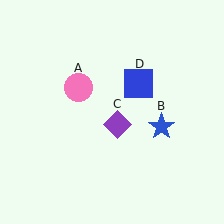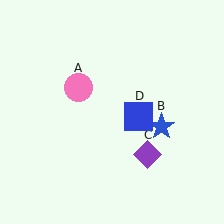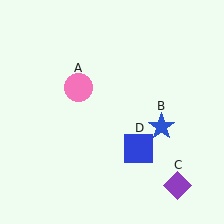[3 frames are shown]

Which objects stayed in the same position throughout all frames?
Pink circle (object A) and blue star (object B) remained stationary.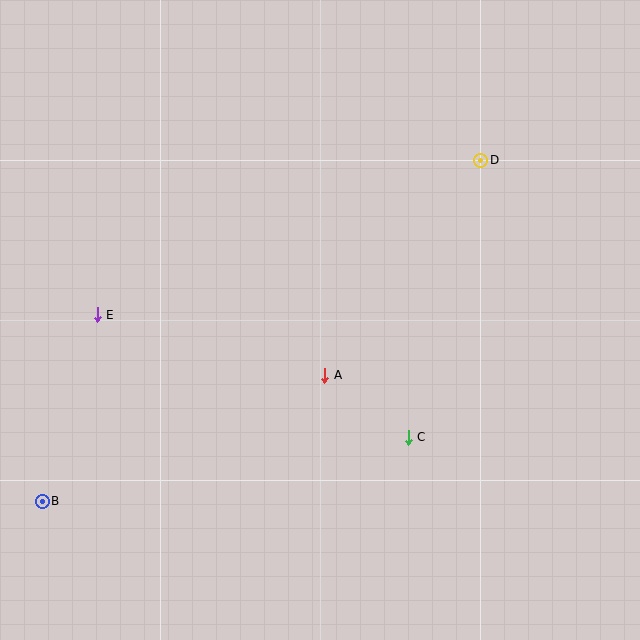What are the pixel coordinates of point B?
Point B is at (42, 501).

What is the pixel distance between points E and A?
The distance between E and A is 235 pixels.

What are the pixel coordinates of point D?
Point D is at (481, 160).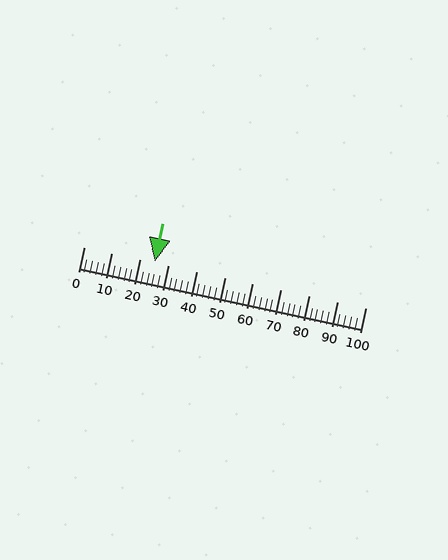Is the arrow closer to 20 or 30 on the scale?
The arrow is closer to 30.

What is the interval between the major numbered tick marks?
The major tick marks are spaced 10 units apart.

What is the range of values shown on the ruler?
The ruler shows values from 0 to 100.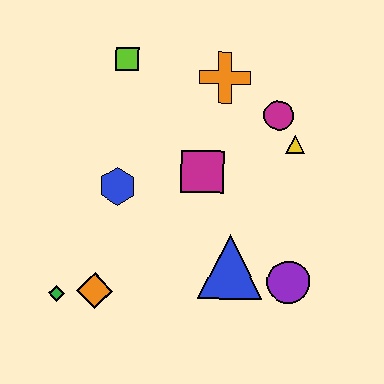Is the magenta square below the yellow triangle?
Yes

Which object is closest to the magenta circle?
The yellow triangle is closest to the magenta circle.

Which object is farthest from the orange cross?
The green diamond is farthest from the orange cross.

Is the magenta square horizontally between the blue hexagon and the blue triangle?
Yes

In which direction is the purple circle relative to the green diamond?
The purple circle is to the right of the green diamond.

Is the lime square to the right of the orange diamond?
Yes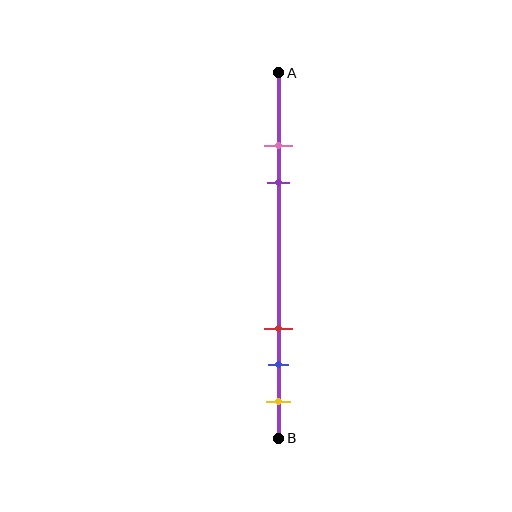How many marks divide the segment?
There are 5 marks dividing the segment.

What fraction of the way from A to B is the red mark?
The red mark is approximately 70% (0.7) of the way from A to B.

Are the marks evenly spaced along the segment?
No, the marks are not evenly spaced.